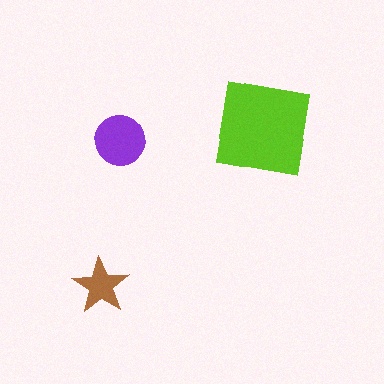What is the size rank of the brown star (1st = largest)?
3rd.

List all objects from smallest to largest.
The brown star, the purple circle, the lime square.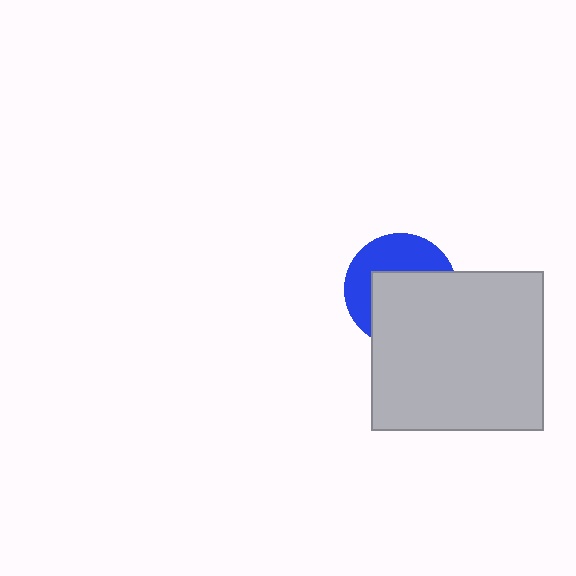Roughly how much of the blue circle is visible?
A small part of it is visible (roughly 44%).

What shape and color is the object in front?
The object in front is a light gray rectangle.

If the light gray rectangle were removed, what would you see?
You would see the complete blue circle.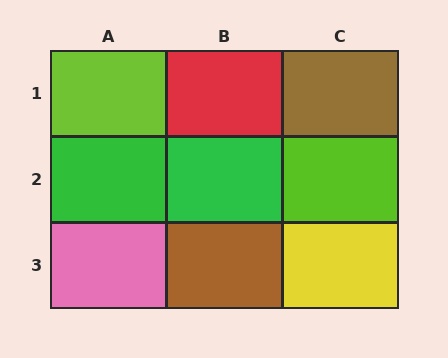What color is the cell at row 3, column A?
Pink.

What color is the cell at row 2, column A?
Green.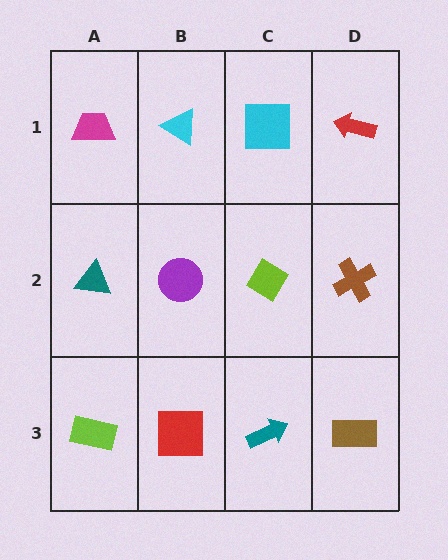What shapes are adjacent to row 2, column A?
A magenta trapezoid (row 1, column A), a lime rectangle (row 3, column A), a purple circle (row 2, column B).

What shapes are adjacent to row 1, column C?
A lime diamond (row 2, column C), a cyan triangle (row 1, column B), a red arrow (row 1, column D).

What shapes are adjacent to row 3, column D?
A brown cross (row 2, column D), a teal arrow (row 3, column C).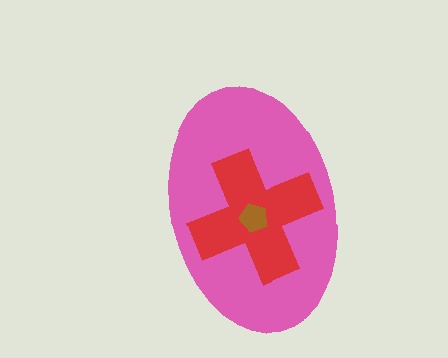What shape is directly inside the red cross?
The brown pentagon.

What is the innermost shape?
The brown pentagon.